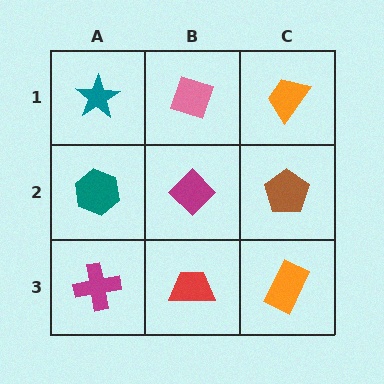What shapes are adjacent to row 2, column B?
A pink diamond (row 1, column B), a red trapezoid (row 3, column B), a teal hexagon (row 2, column A), a brown pentagon (row 2, column C).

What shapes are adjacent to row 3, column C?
A brown pentagon (row 2, column C), a red trapezoid (row 3, column B).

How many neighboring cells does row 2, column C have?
3.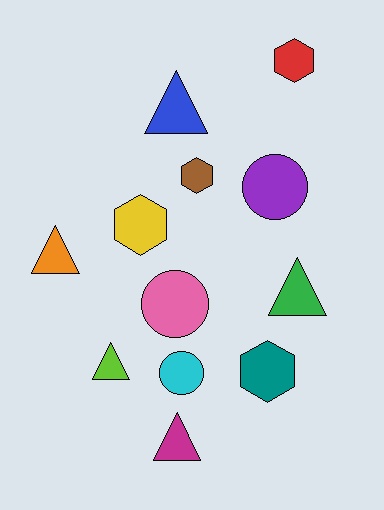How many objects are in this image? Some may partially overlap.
There are 12 objects.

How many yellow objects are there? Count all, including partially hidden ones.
There is 1 yellow object.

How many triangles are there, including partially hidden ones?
There are 5 triangles.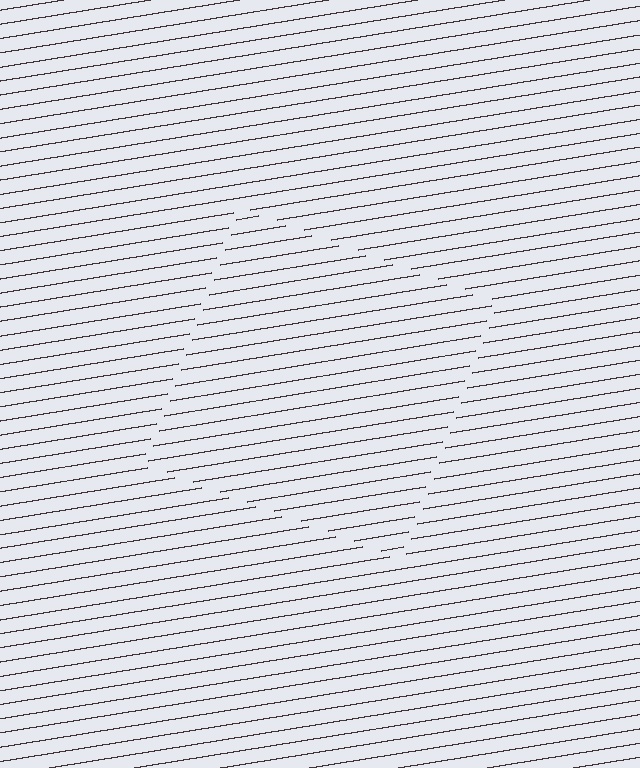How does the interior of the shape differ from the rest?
The interior of the shape contains the same grating, shifted by half a period — the contour is defined by the phase discontinuity where line-ends from the inner and outer gratings abut.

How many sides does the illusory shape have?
4 sides — the line-ends trace a square.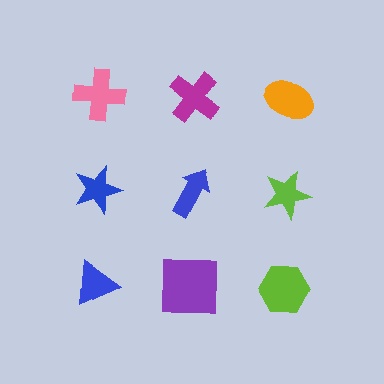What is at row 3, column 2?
A purple square.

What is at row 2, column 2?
A blue arrow.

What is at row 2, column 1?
A blue star.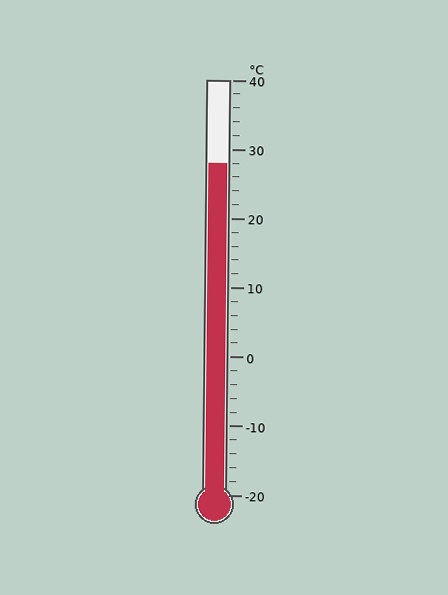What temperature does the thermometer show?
The thermometer shows approximately 28°C.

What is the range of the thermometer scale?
The thermometer scale ranges from -20°C to 40°C.